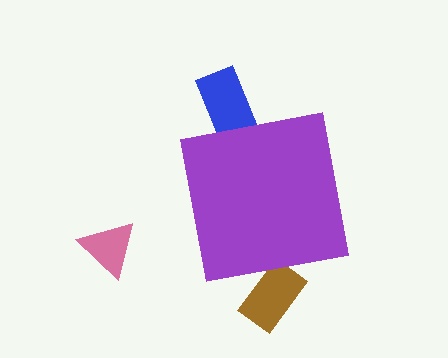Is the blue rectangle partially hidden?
Yes, the blue rectangle is partially hidden behind the purple square.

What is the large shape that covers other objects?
A purple square.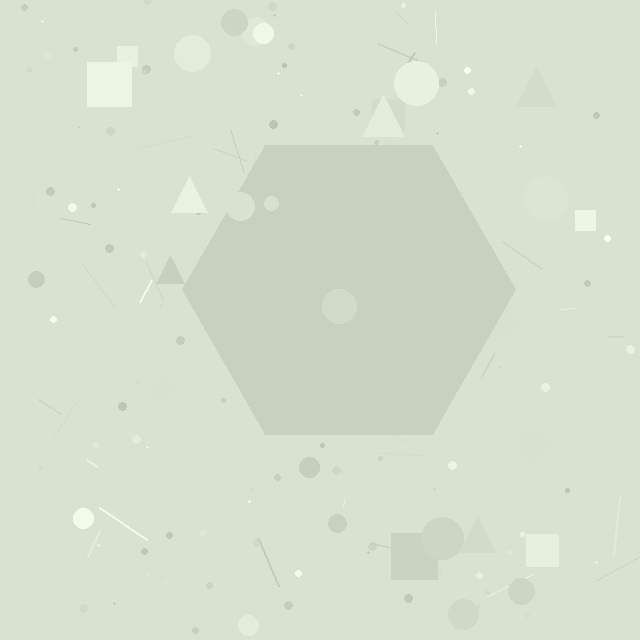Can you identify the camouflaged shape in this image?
The camouflaged shape is a hexagon.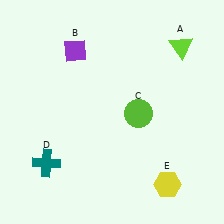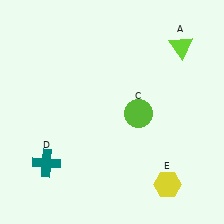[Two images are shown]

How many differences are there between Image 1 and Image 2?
There is 1 difference between the two images.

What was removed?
The purple diamond (B) was removed in Image 2.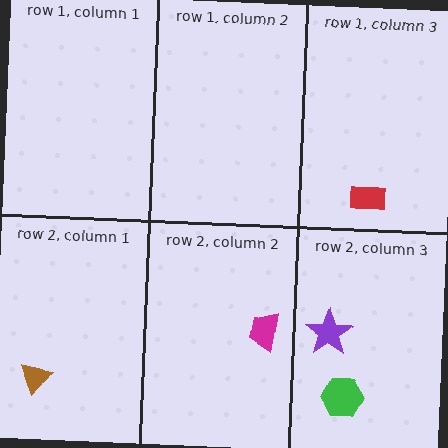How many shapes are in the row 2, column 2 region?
1.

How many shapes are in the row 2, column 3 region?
2.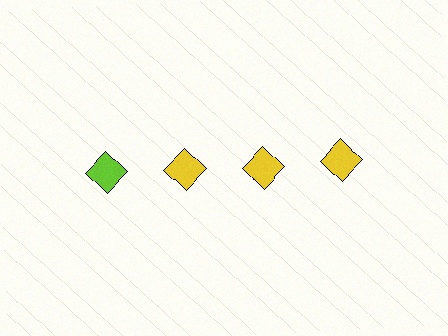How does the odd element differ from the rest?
It has a different color: lime instead of yellow.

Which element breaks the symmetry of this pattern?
The lime diamond in the top row, leftmost column breaks the symmetry. All other shapes are yellow diamonds.